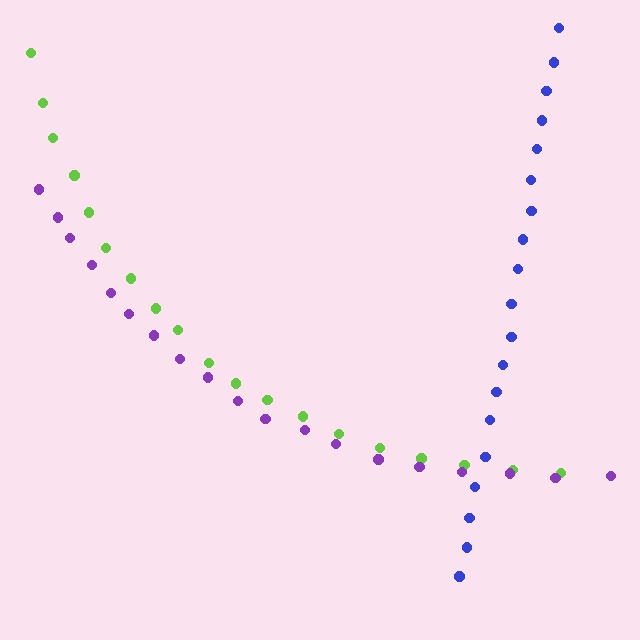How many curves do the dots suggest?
There are 3 distinct paths.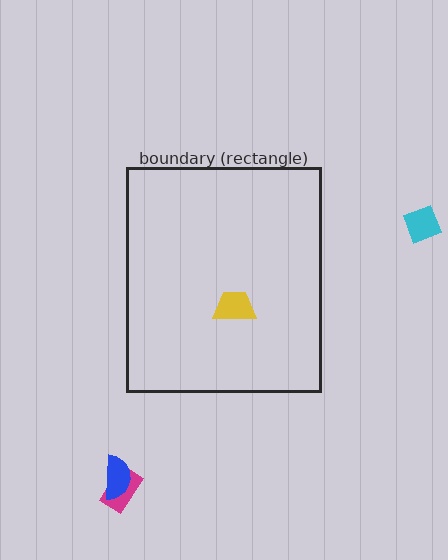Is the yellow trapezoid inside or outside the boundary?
Inside.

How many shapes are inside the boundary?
1 inside, 3 outside.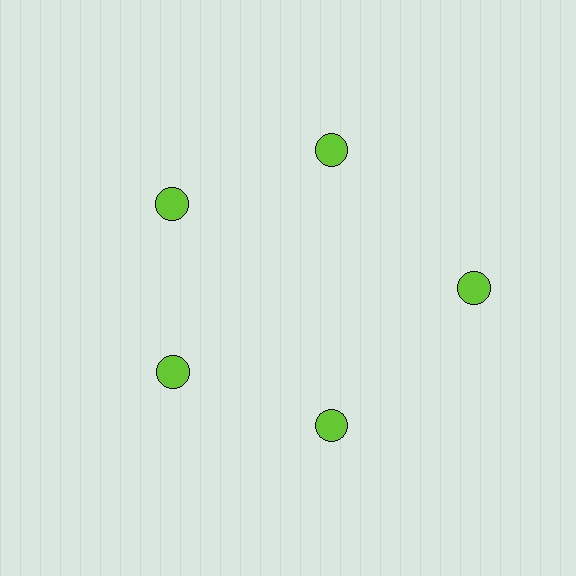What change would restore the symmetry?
The symmetry would be restored by moving it inward, back onto the ring so that all 5 circles sit at equal angles and equal distance from the center.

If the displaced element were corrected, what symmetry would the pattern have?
It would have 5-fold rotational symmetry — the pattern would map onto itself every 72 degrees.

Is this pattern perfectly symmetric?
No. The 5 lime circles are arranged in a ring, but one element near the 3 o'clock position is pushed outward from the center, breaking the 5-fold rotational symmetry.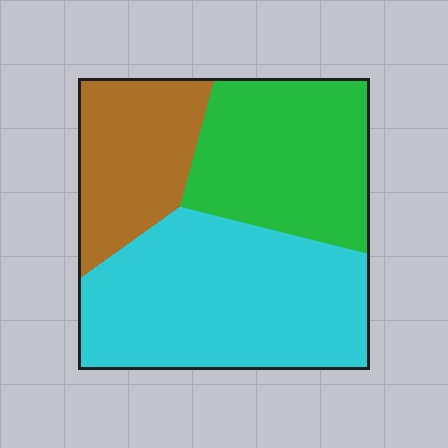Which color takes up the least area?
Brown, at roughly 20%.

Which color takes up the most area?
Cyan, at roughly 45%.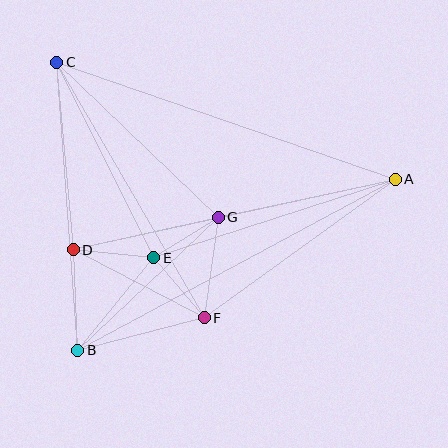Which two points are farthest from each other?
Points A and B are farthest from each other.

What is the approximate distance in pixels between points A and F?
The distance between A and F is approximately 236 pixels.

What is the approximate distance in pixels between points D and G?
The distance between D and G is approximately 149 pixels.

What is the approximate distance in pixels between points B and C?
The distance between B and C is approximately 289 pixels.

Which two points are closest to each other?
Points E and G are closest to each other.